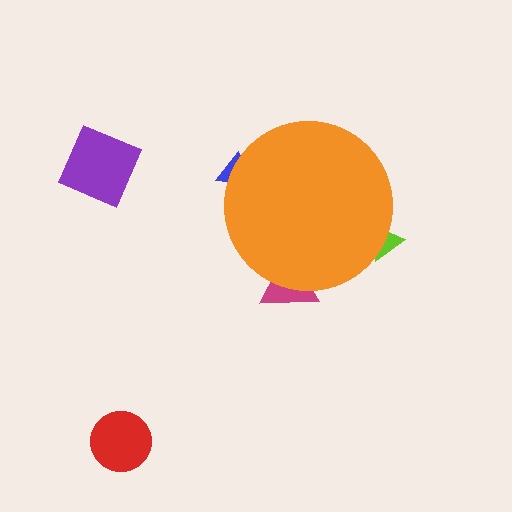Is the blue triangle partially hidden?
Yes, the blue triangle is partially hidden behind the orange circle.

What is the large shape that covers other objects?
An orange circle.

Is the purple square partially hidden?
No, the purple square is fully visible.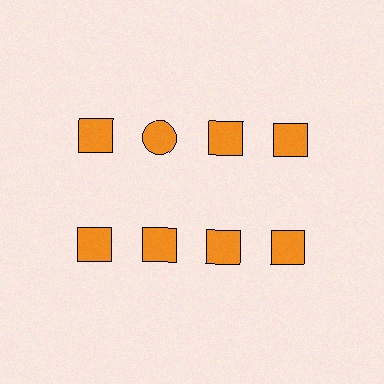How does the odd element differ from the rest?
It has a different shape: circle instead of square.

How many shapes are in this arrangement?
There are 8 shapes arranged in a grid pattern.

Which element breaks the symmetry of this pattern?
The orange circle in the top row, second from left column breaks the symmetry. All other shapes are orange squares.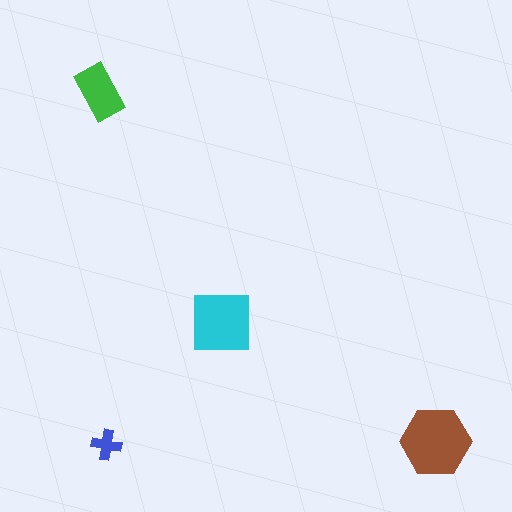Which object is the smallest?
The blue cross.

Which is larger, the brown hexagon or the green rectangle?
The brown hexagon.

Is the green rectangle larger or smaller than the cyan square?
Smaller.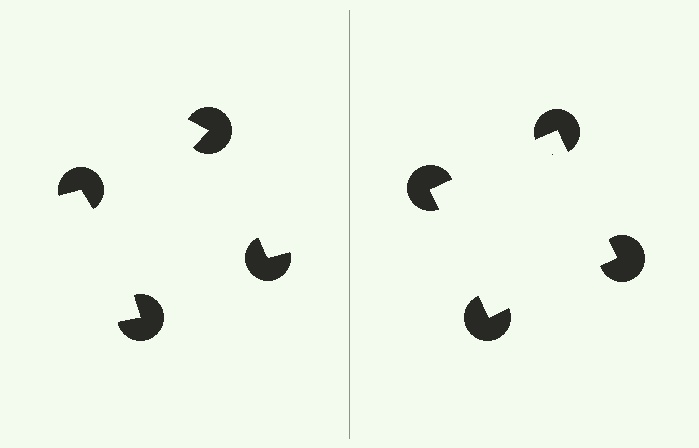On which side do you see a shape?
An illusory square appears on the right side. On the left side the wedge cuts are rotated, so no coherent shape forms.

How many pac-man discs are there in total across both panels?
8 — 4 on each side.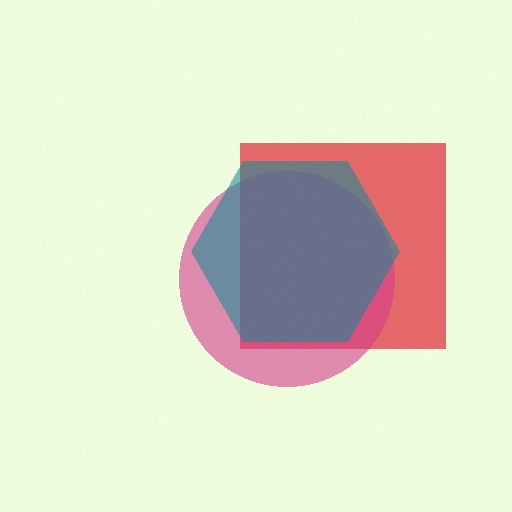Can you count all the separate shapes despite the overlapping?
Yes, there are 3 separate shapes.